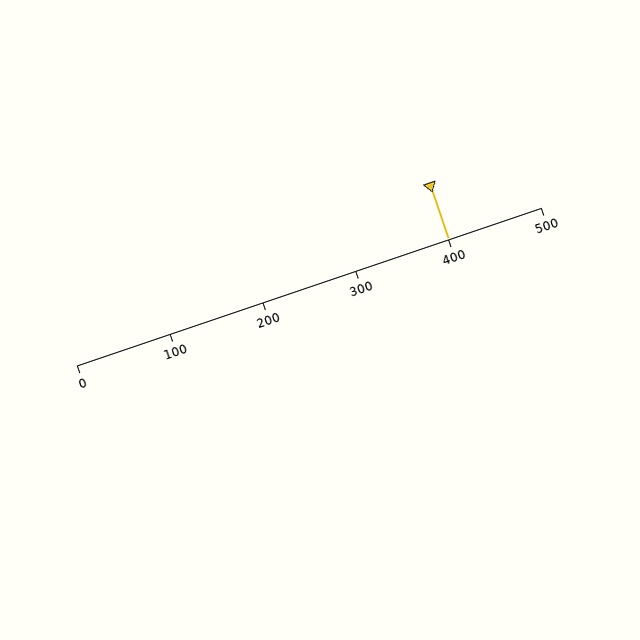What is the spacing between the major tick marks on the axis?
The major ticks are spaced 100 apart.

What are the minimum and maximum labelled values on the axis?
The axis runs from 0 to 500.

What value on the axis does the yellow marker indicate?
The marker indicates approximately 400.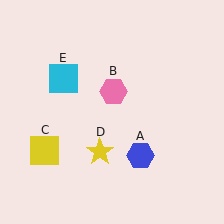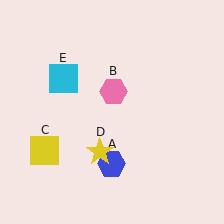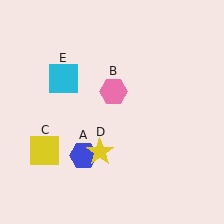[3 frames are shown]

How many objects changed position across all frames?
1 object changed position: blue hexagon (object A).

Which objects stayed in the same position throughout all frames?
Pink hexagon (object B) and yellow square (object C) and yellow star (object D) and cyan square (object E) remained stationary.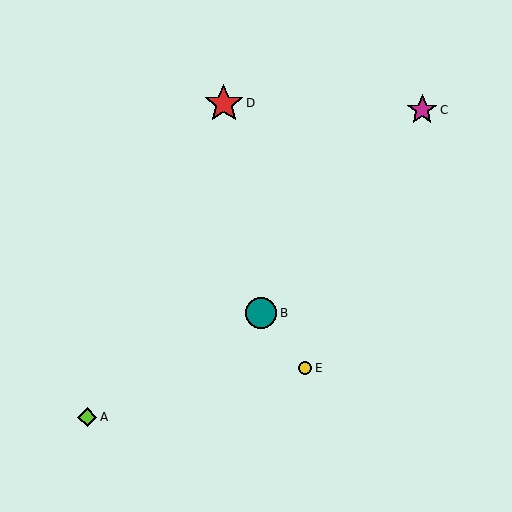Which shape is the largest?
The red star (labeled D) is the largest.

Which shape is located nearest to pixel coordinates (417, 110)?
The magenta star (labeled C) at (422, 110) is nearest to that location.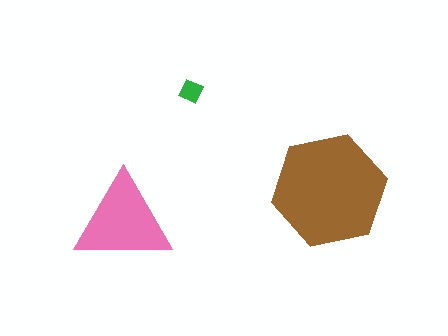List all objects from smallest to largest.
The green diamond, the pink triangle, the brown hexagon.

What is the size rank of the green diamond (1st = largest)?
3rd.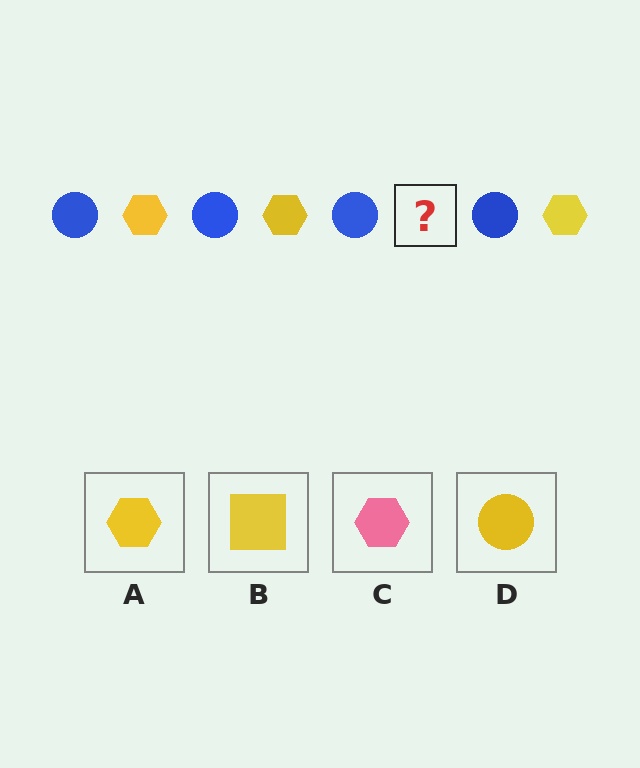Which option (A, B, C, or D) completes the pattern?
A.